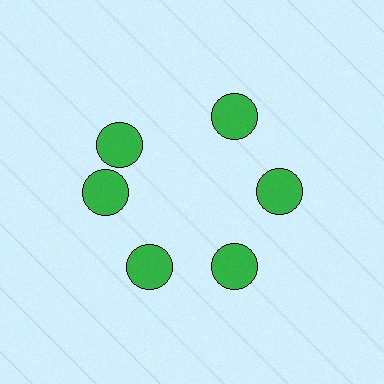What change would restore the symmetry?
The symmetry would be restored by rotating it back into even spacing with its neighbors so that all 6 circles sit at equal angles and equal distance from the center.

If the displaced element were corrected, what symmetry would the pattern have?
It would have 6-fold rotational symmetry — the pattern would map onto itself every 60 degrees.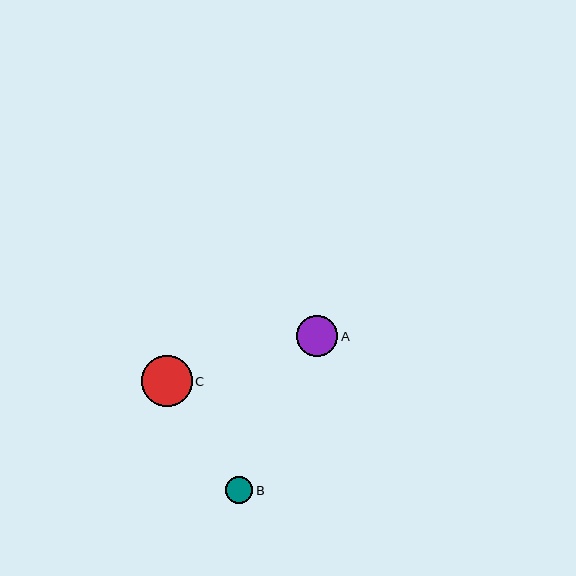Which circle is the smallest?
Circle B is the smallest with a size of approximately 27 pixels.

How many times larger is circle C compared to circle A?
Circle C is approximately 1.2 times the size of circle A.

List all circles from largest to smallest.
From largest to smallest: C, A, B.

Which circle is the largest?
Circle C is the largest with a size of approximately 51 pixels.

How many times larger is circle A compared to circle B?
Circle A is approximately 1.5 times the size of circle B.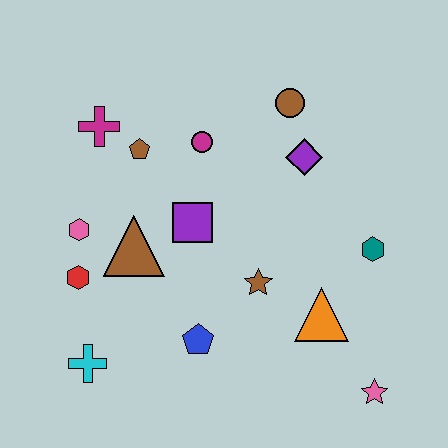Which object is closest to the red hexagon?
The pink hexagon is closest to the red hexagon.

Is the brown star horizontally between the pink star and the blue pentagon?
Yes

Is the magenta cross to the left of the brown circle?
Yes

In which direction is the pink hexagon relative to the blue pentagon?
The pink hexagon is to the left of the blue pentagon.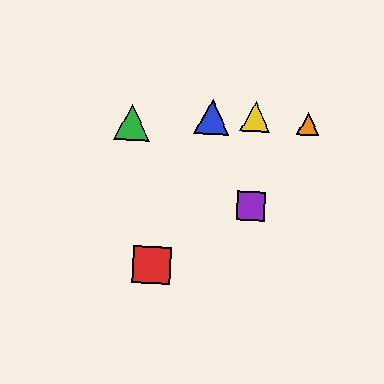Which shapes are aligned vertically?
The yellow triangle, the purple square are aligned vertically.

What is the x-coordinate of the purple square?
The purple square is at x≈251.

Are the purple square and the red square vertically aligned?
No, the purple square is at x≈251 and the red square is at x≈151.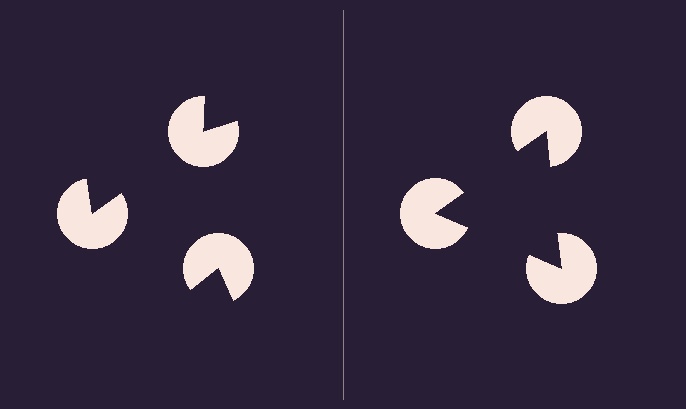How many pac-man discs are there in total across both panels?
6 — 3 on each side.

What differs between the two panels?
The pac-man discs are positioned identically on both sides; only the wedge orientations differ. On the right they align to a triangle; on the left they are misaligned.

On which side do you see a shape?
An illusory triangle appears on the right side. On the left side the wedge cuts are rotated, so no coherent shape forms.